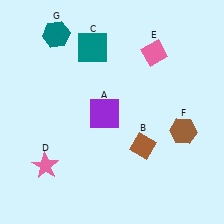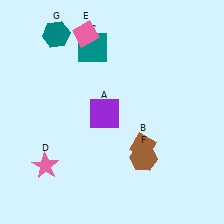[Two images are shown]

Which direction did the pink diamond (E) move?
The pink diamond (E) moved left.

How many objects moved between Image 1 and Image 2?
2 objects moved between the two images.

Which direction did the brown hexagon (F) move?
The brown hexagon (F) moved left.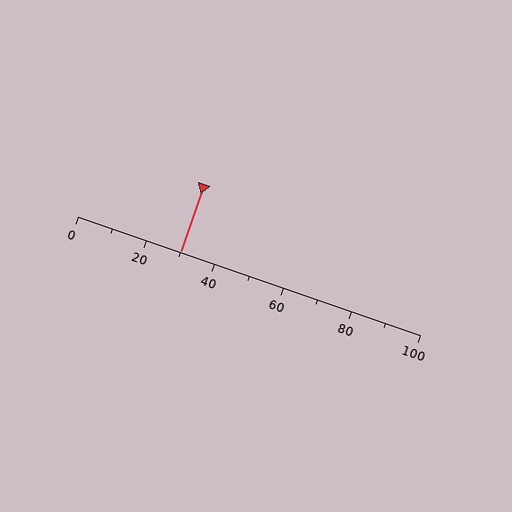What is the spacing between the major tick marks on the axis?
The major ticks are spaced 20 apart.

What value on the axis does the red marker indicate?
The marker indicates approximately 30.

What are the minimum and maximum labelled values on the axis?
The axis runs from 0 to 100.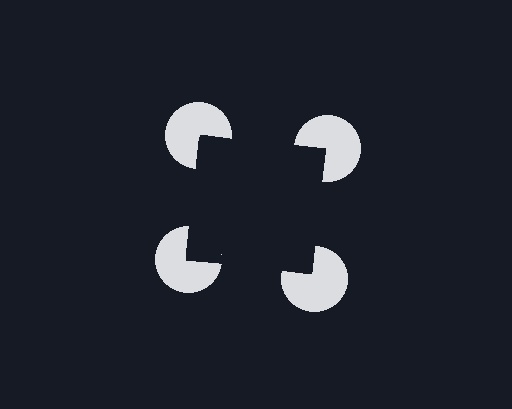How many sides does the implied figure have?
4 sides.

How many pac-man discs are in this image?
There are 4 — one at each vertex of the illusory square.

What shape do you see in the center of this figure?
An illusory square — its edges are inferred from the aligned wedge cuts in the pac-man discs, not physically drawn.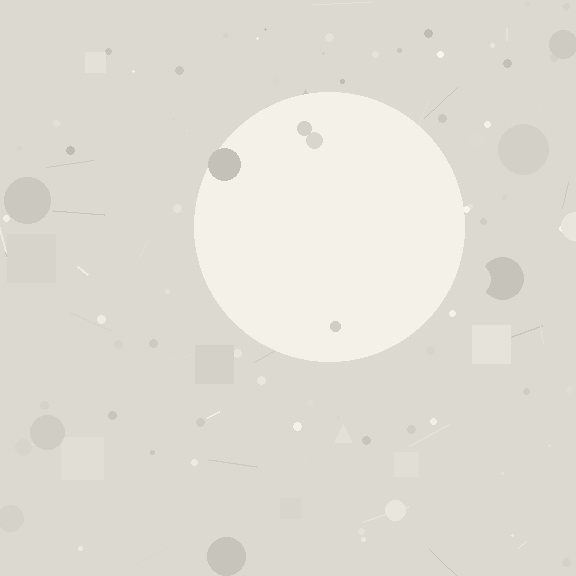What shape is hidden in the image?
A circle is hidden in the image.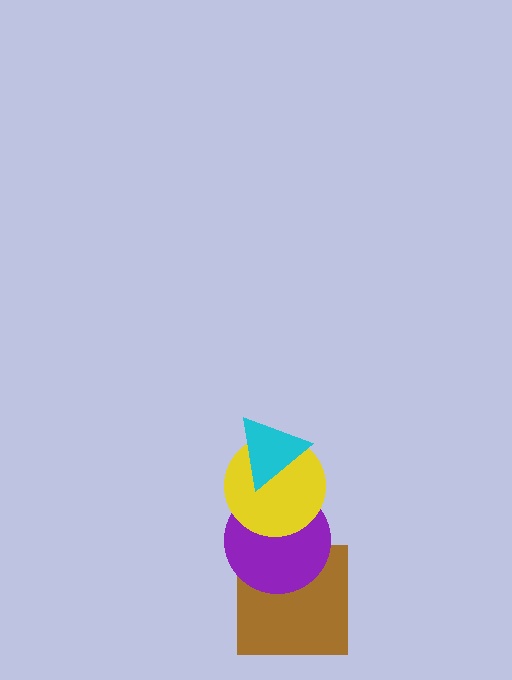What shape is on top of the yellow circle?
The cyan triangle is on top of the yellow circle.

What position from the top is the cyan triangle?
The cyan triangle is 1st from the top.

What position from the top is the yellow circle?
The yellow circle is 2nd from the top.